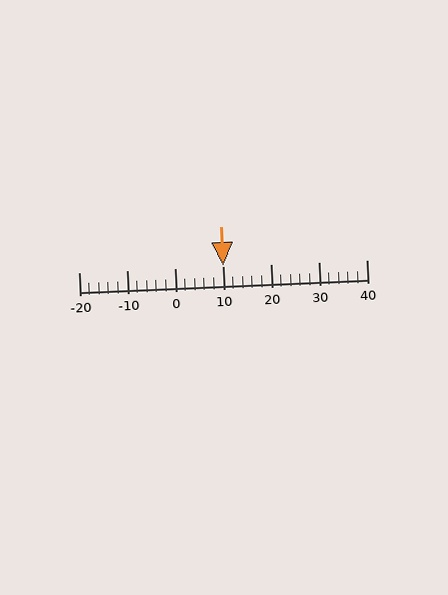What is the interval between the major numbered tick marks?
The major tick marks are spaced 10 units apart.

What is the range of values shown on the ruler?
The ruler shows values from -20 to 40.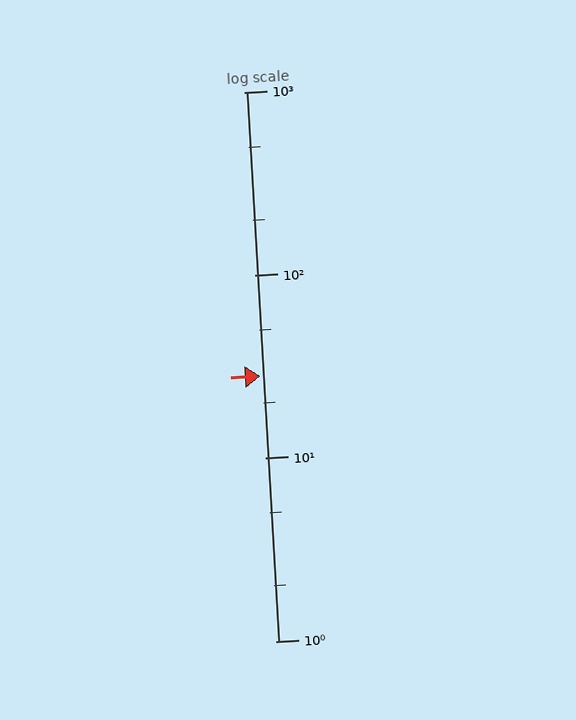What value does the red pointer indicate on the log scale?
The pointer indicates approximately 28.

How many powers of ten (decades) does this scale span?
The scale spans 3 decades, from 1 to 1000.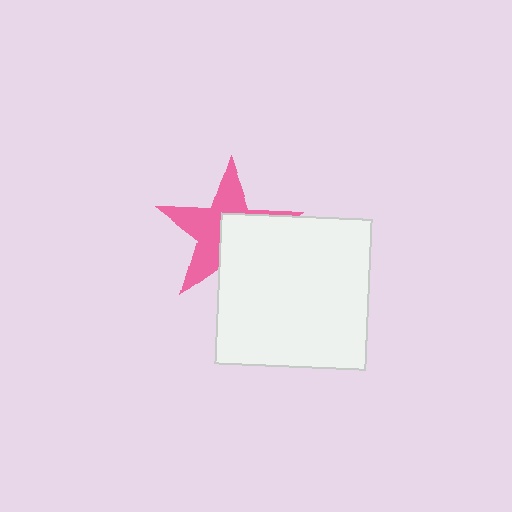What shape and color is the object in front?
The object in front is a white square.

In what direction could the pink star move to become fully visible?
The pink star could move toward the upper-left. That would shift it out from behind the white square entirely.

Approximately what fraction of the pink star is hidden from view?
Roughly 45% of the pink star is hidden behind the white square.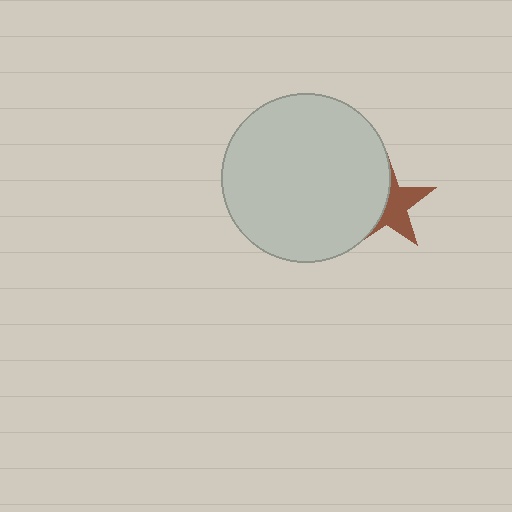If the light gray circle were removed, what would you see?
You would see the complete brown star.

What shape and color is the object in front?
The object in front is a light gray circle.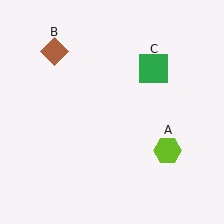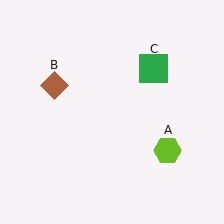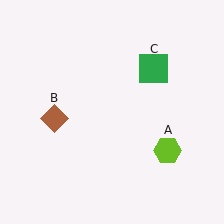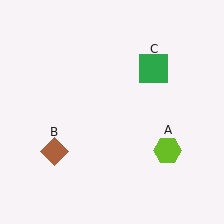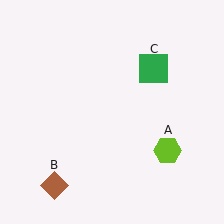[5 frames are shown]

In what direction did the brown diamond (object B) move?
The brown diamond (object B) moved down.